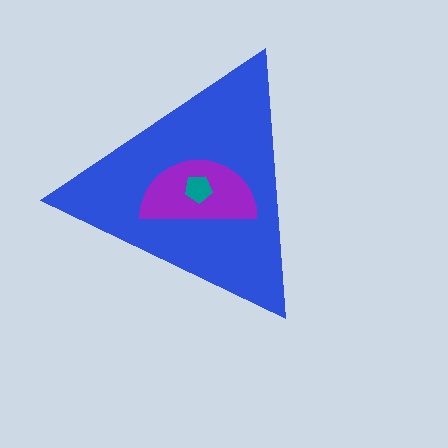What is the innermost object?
The teal pentagon.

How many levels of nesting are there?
3.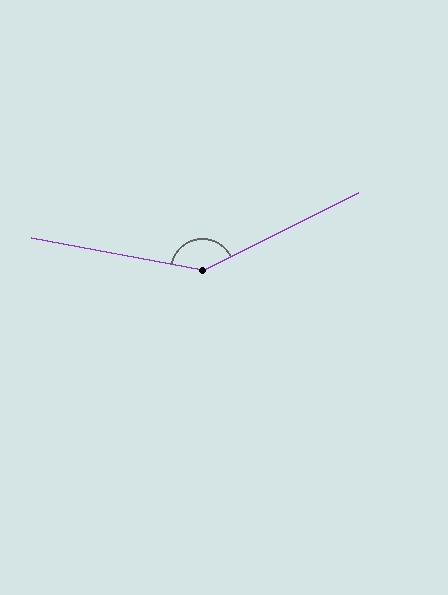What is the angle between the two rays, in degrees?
Approximately 143 degrees.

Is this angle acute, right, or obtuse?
It is obtuse.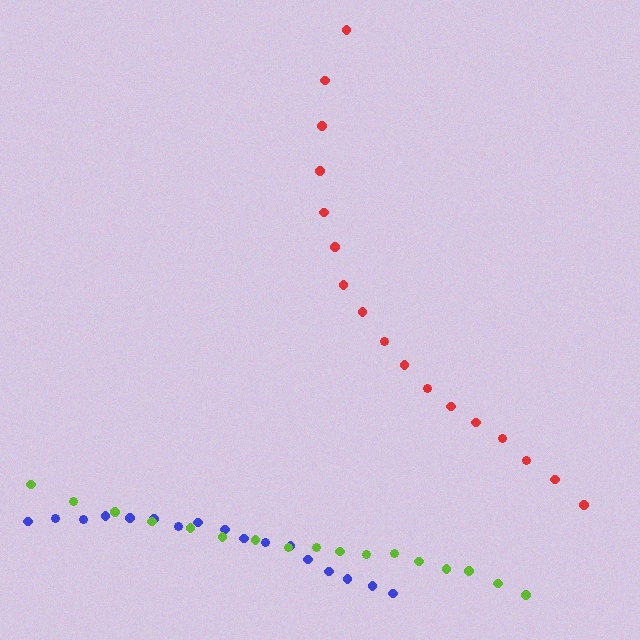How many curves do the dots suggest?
There are 3 distinct paths.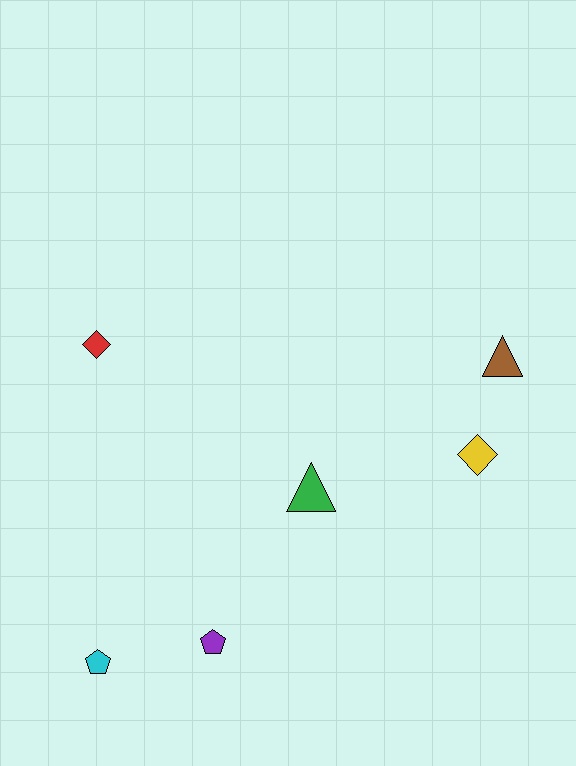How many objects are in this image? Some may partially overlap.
There are 6 objects.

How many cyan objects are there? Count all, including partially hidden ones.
There is 1 cyan object.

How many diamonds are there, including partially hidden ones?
There are 2 diamonds.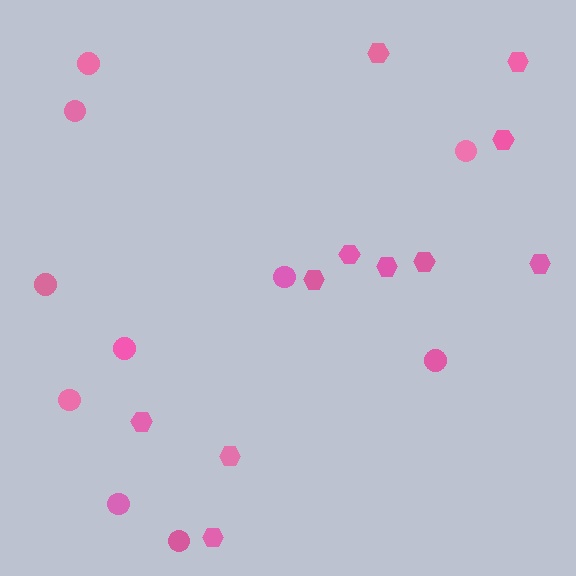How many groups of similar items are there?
There are 2 groups: one group of hexagons (11) and one group of circles (10).